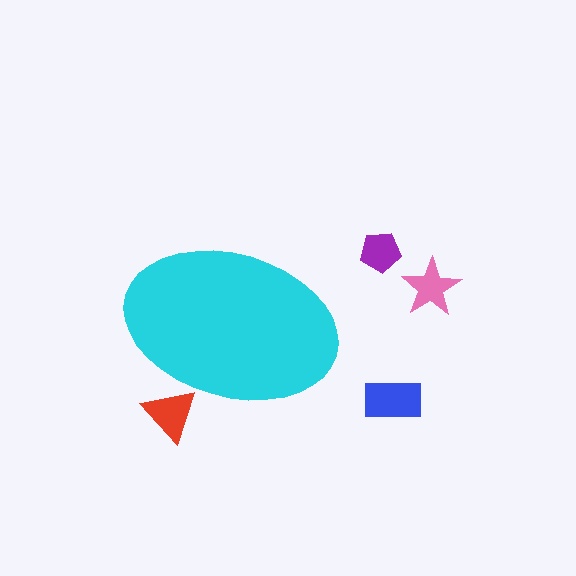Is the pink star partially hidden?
No, the pink star is fully visible.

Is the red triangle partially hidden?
Yes, the red triangle is partially hidden behind the cyan ellipse.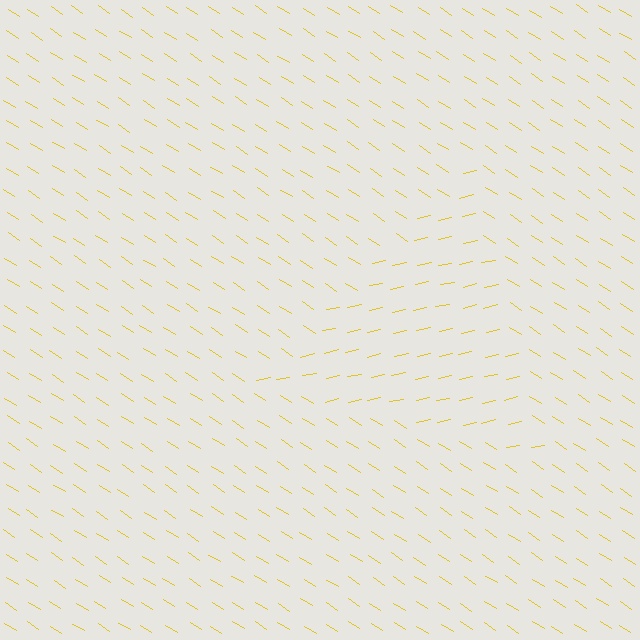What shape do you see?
I see a triangle.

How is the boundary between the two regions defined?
The boundary is defined purely by a change in line orientation (approximately 45 degrees difference). All lines are the same color and thickness.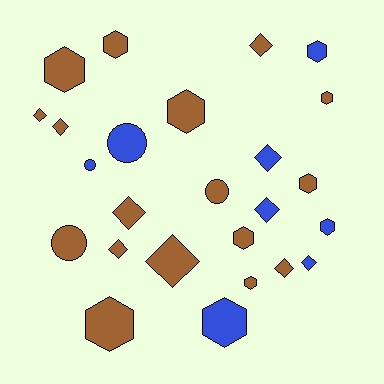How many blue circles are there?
There are 2 blue circles.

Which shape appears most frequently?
Hexagon, with 11 objects.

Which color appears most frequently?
Brown, with 17 objects.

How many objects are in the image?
There are 25 objects.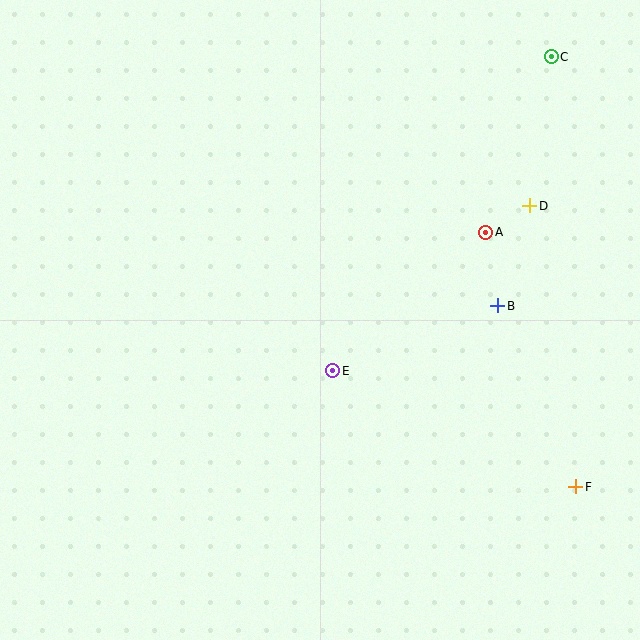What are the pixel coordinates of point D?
Point D is at (530, 206).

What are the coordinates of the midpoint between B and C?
The midpoint between B and C is at (525, 181).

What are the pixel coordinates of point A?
Point A is at (486, 232).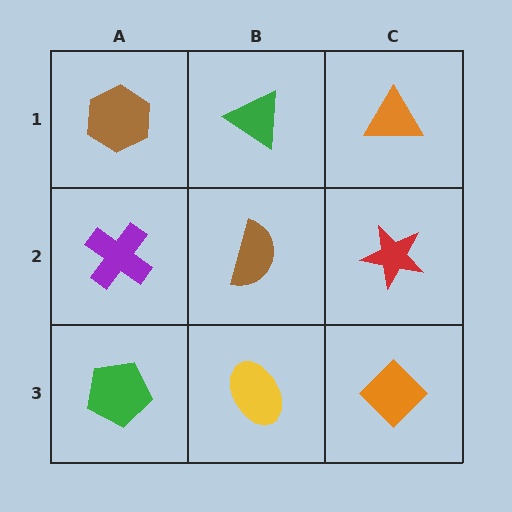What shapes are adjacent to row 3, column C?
A red star (row 2, column C), a yellow ellipse (row 3, column B).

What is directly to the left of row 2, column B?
A purple cross.